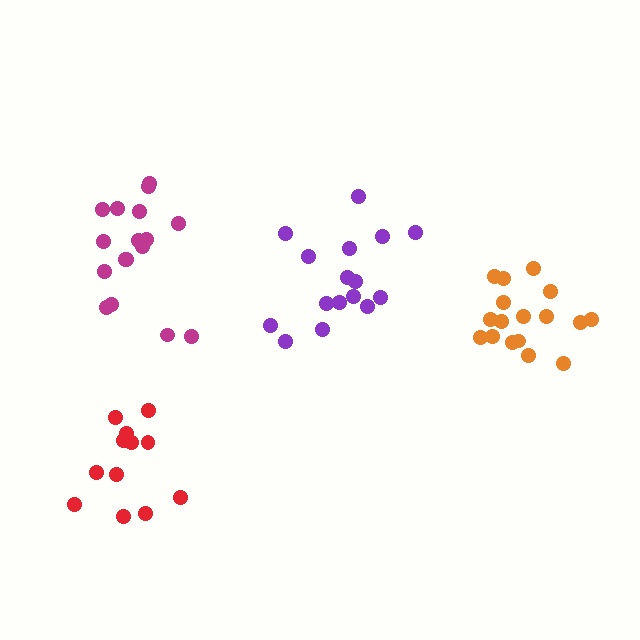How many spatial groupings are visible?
There are 4 spatial groupings.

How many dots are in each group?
Group 1: 16 dots, Group 2: 12 dots, Group 3: 17 dots, Group 4: 17 dots (62 total).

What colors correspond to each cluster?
The clusters are colored: purple, red, magenta, orange.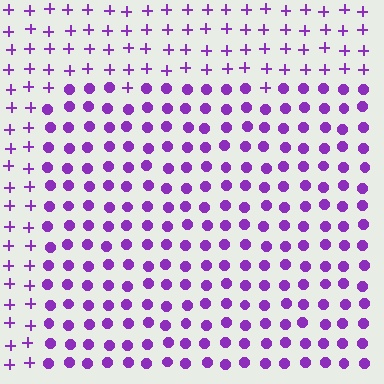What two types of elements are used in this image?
The image uses circles inside the rectangle region and plus signs outside it.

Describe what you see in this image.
The image is filled with small purple elements arranged in a uniform grid. A rectangle-shaped region contains circles, while the surrounding area contains plus signs. The boundary is defined purely by the change in element shape.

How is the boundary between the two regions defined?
The boundary is defined by a change in element shape: circles inside vs. plus signs outside. All elements share the same color and spacing.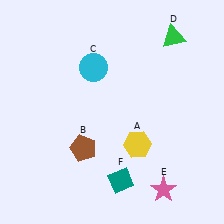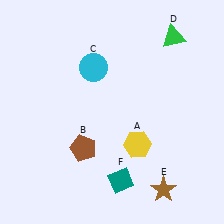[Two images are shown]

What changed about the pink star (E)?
In Image 1, E is pink. In Image 2, it changed to brown.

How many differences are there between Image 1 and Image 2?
There is 1 difference between the two images.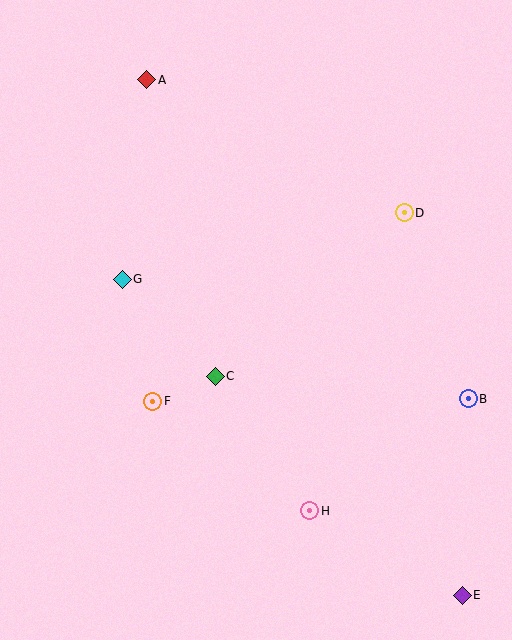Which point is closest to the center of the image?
Point C at (215, 376) is closest to the center.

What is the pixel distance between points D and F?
The distance between D and F is 314 pixels.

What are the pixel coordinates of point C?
Point C is at (215, 376).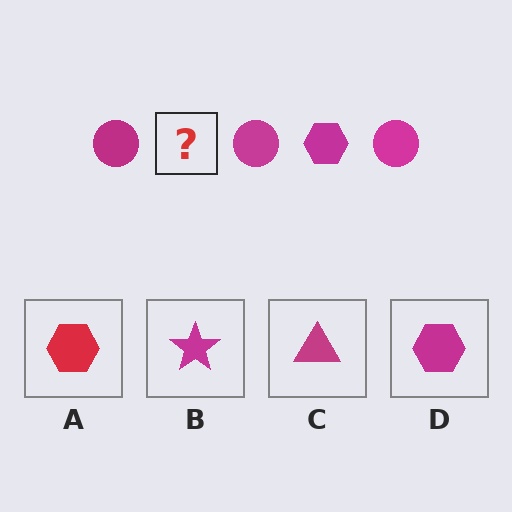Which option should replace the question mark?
Option D.